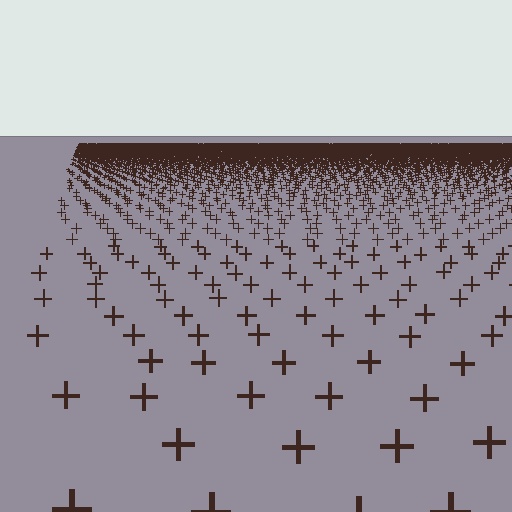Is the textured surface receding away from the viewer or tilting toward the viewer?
The surface is receding away from the viewer. Texture elements get smaller and denser toward the top.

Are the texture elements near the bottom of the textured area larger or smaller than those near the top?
Larger. Near the bottom, elements are closer to the viewer and appear at a bigger on-screen size.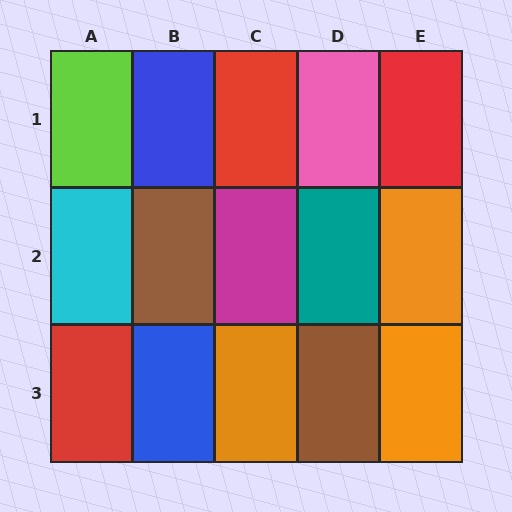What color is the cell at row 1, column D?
Pink.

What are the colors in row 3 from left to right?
Red, blue, orange, brown, orange.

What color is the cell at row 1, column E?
Red.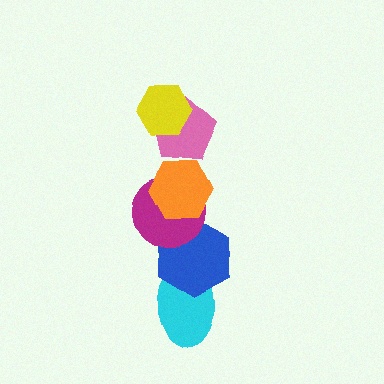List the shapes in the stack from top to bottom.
From top to bottom: the yellow hexagon, the pink pentagon, the orange hexagon, the magenta circle, the blue hexagon, the cyan ellipse.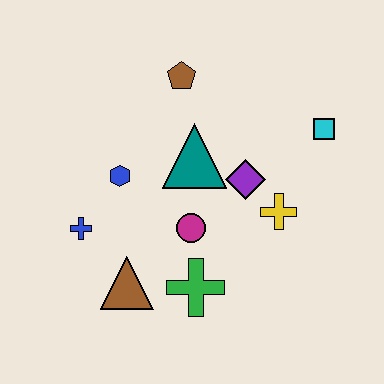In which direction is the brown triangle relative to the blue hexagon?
The brown triangle is below the blue hexagon.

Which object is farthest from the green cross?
The brown pentagon is farthest from the green cross.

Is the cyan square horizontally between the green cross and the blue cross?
No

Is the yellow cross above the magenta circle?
Yes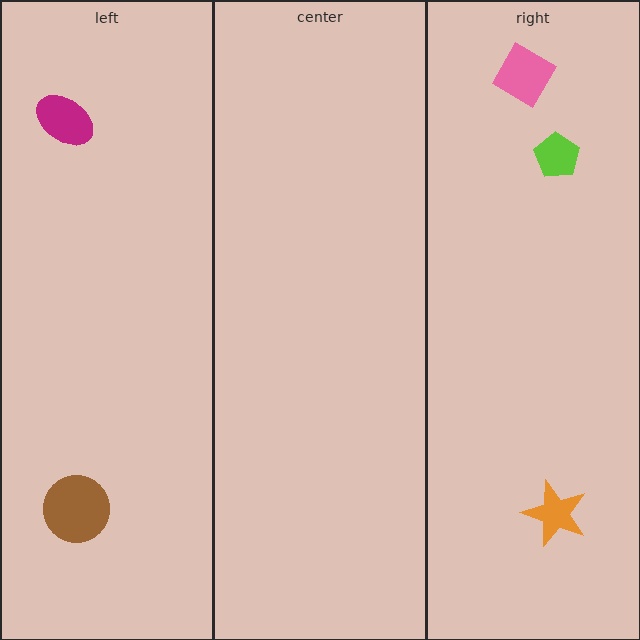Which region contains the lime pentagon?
The right region.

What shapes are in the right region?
The pink diamond, the orange star, the lime pentagon.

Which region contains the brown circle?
The left region.